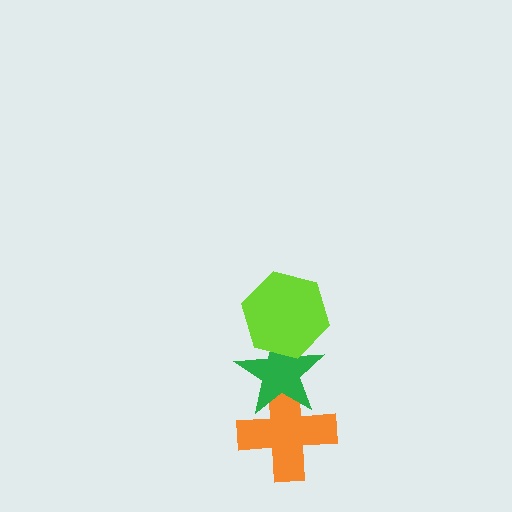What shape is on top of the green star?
The lime hexagon is on top of the green star.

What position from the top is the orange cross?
The orange cross is 3rd from the top.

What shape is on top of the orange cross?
The green star is on top of the orange cross.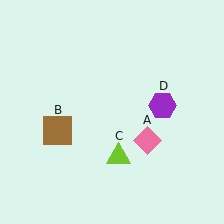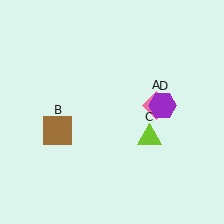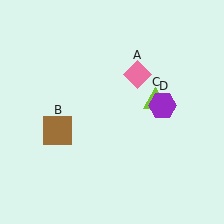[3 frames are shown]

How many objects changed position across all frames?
2 objects changed position: pink diamond (object A), lime triangle (object C).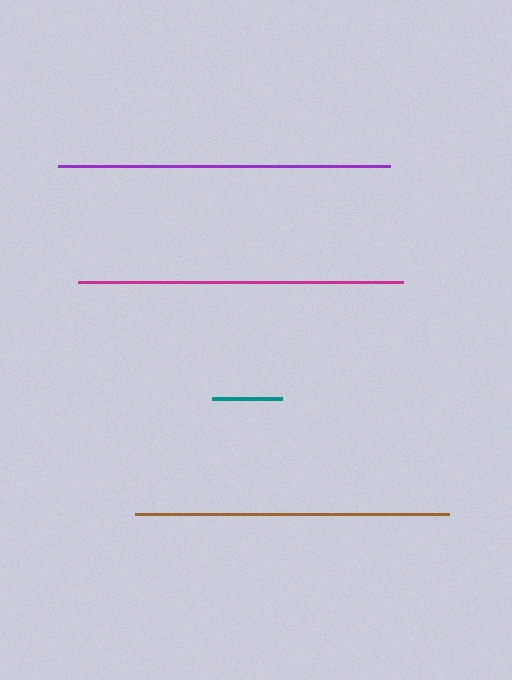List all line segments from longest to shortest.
From longest to shortest: purple, magenta, brown, teal.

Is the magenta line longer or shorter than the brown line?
The magenta line is longer than the brown line.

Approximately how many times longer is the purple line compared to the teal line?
The purple line is approximately 4.8 times the length of the teal line.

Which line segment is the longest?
The purple line is the longest at approximately 333 pixels.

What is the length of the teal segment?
The teal segment is approximately 70 pixels long.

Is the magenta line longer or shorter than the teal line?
The magenta line is longer than the teal line.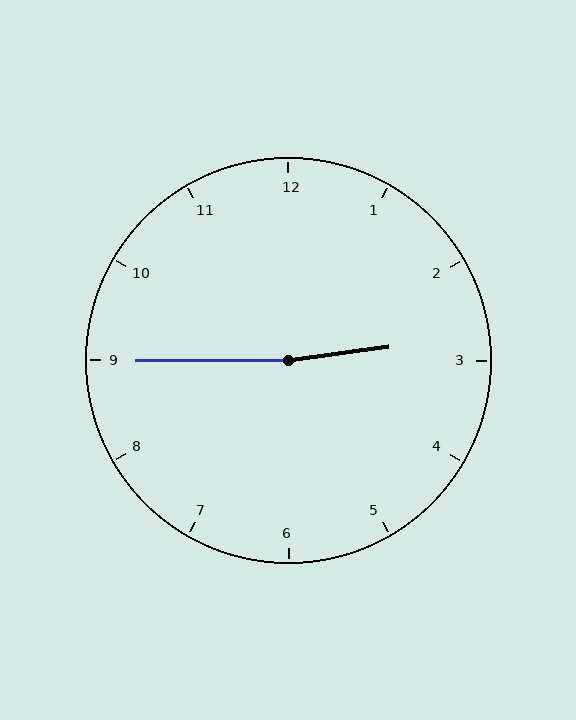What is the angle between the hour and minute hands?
Approximately 172 degrees.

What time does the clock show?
2:45.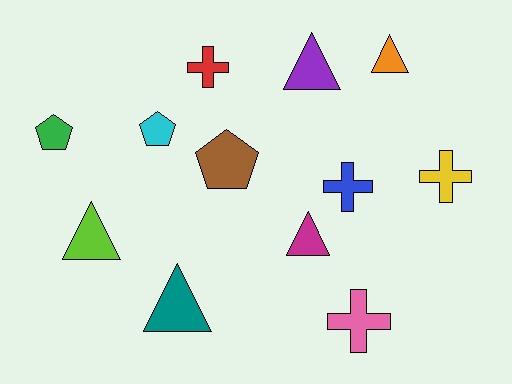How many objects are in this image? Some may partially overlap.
There are 12 objects.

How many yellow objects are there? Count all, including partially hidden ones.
There is 1 yellow object.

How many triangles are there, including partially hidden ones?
There are 5 triangles.